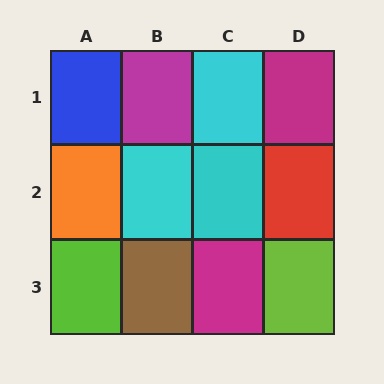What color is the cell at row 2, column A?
Orange.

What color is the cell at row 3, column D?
Lime.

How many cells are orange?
1 cell is orange.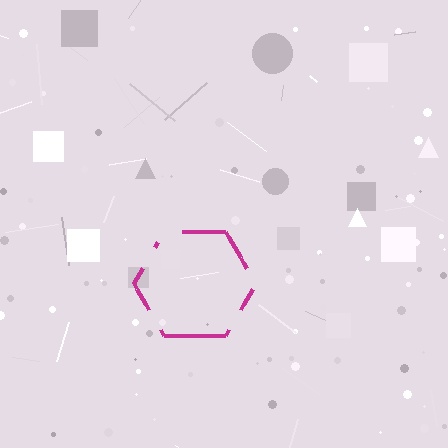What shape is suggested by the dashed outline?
The dashed outline suggests a hexagon.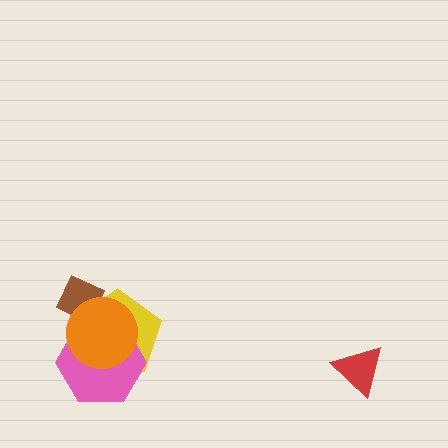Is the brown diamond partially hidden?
Yes, it is partially covered by another shape.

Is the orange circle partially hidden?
No, no other shape covers it.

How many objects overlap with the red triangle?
0 objects overlap with the red triangle.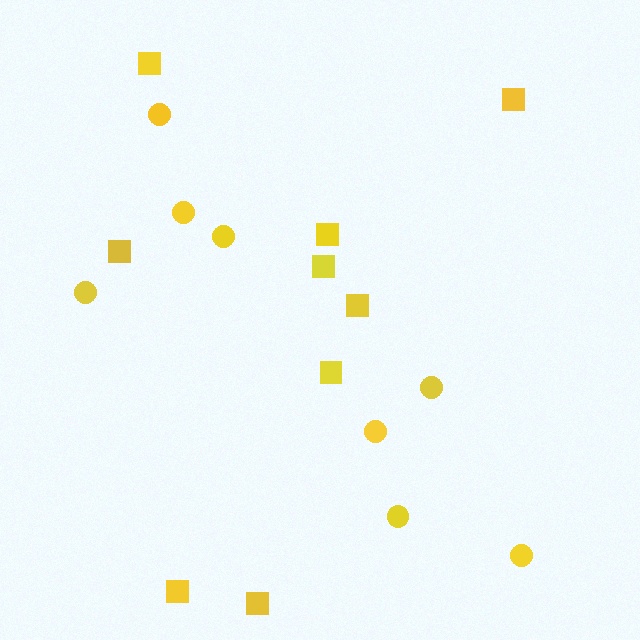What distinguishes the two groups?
There are 2 groups: one group of squares (9) and one group of circles (8).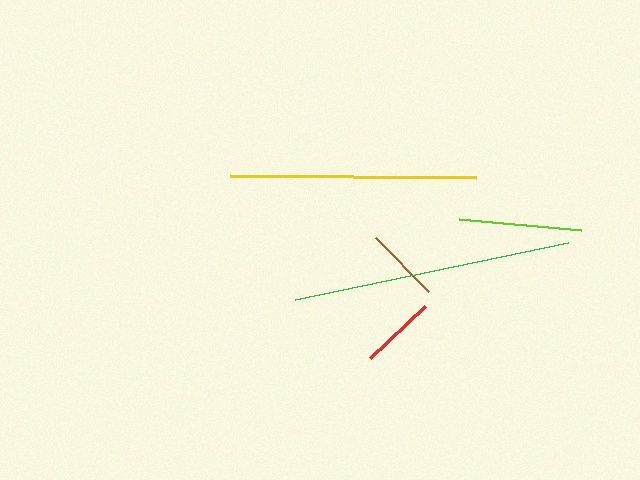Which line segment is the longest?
The green line is the longest at approximately 279 pixels.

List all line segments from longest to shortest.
From longest to shortest: green, yellow, lime, red, brown.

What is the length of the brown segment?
The brown segment is approximately 75 pixels long.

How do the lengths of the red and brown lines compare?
The red and brown lines are approximately the same length.